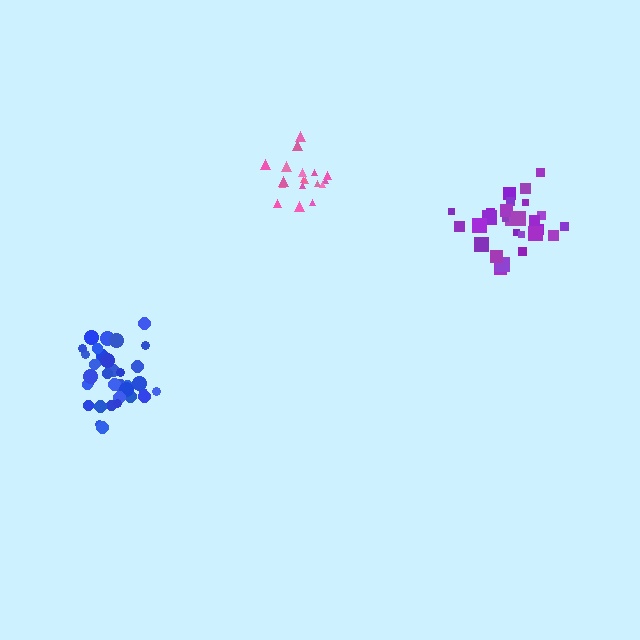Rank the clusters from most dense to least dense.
blue, purple, pink.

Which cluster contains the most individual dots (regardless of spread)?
Blue (35).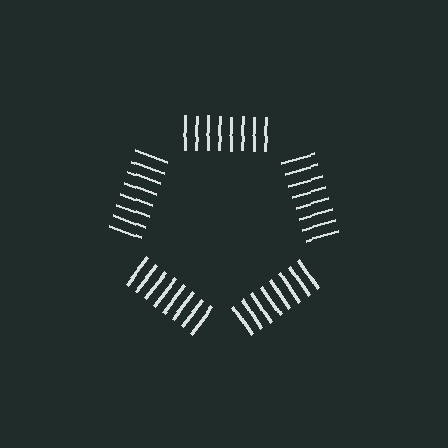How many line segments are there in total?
40 — 8 along each of the 5 edges.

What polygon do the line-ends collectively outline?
An illusory pentagon — the line segments terminate on its edges but no continuous stroke is drawn.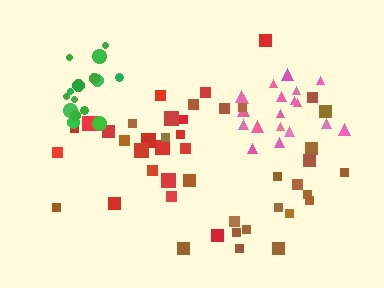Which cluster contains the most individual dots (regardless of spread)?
Brown (25).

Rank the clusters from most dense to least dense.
pink, green, red, brown.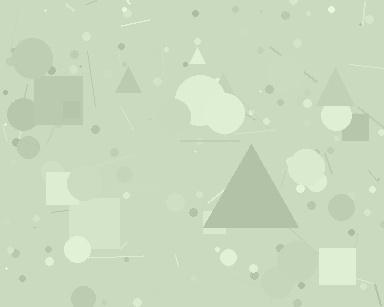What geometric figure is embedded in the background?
A triangle is embedded in the background.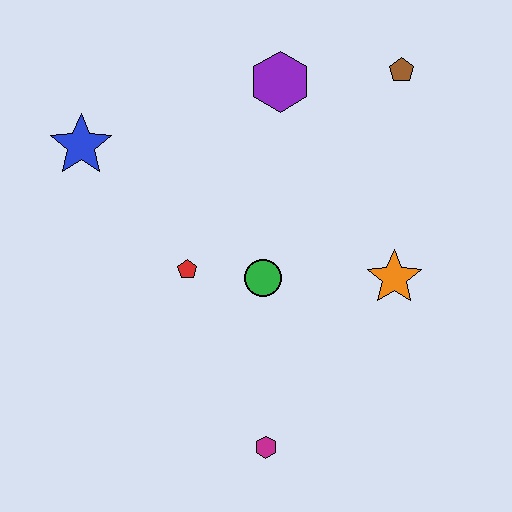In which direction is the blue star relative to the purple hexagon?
The blue star is to the left of the purple hexagon.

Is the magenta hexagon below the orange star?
Yes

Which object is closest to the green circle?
The red pentagon is closest to the green circle.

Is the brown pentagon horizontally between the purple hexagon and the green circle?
No